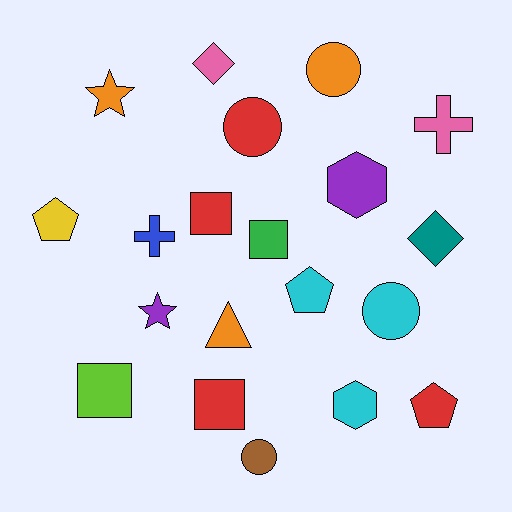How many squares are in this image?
There are 4 squares.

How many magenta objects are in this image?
There are no magenta objects.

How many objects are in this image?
There are 20 objects.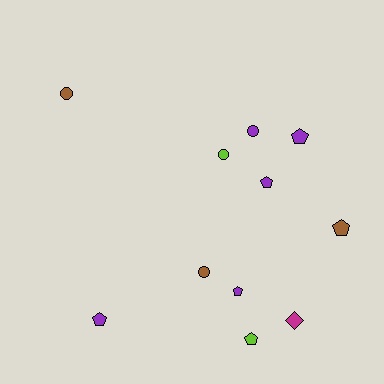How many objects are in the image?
There are 11 objects.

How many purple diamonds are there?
There are no purple diamonds.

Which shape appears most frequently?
Pentagon, with 6 objects.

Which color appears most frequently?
Purple, with 5 objects.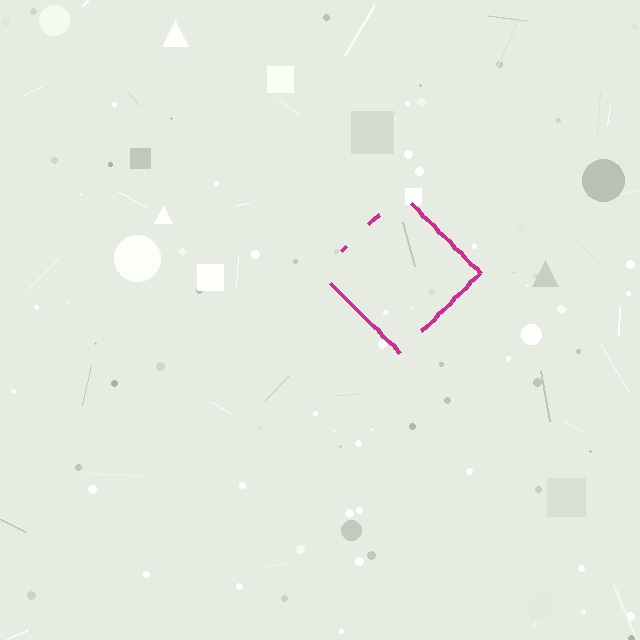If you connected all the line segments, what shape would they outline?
They would outline a diamond.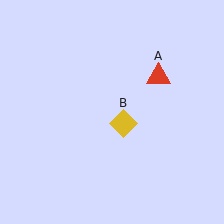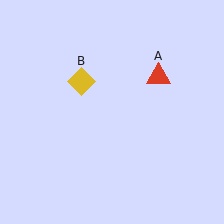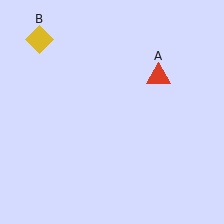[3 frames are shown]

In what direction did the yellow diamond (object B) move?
The yellow diamond (object B) moved up and to the left.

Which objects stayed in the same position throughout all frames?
Red triangle (object A) remained stationary.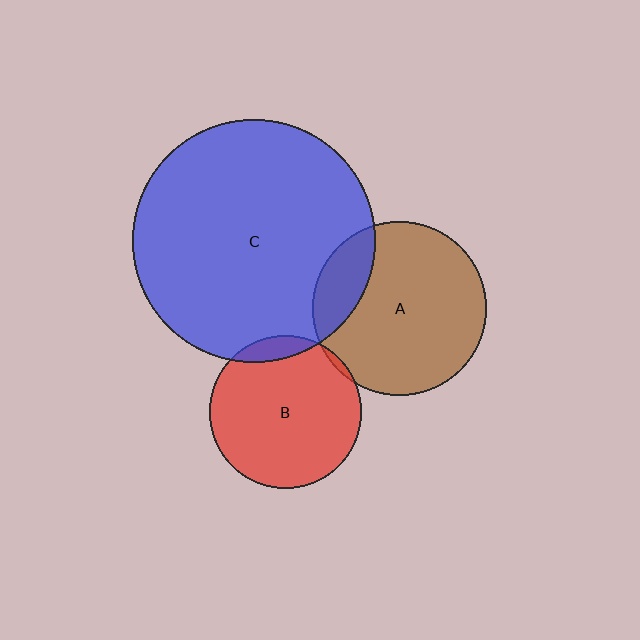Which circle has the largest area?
Circle C (blue).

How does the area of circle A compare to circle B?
Approximately 1.3 times.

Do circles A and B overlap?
Yes.